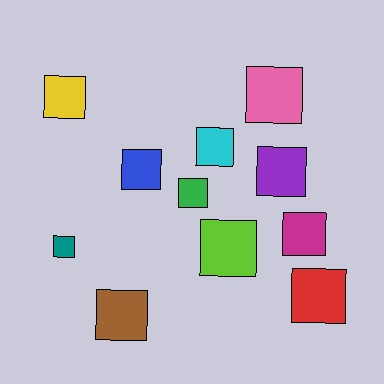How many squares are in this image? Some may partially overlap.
There are 11 squares.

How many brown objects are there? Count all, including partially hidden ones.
There is 1 brown object.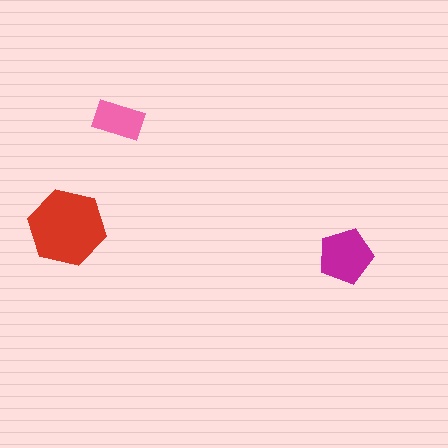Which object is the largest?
The red hexagon.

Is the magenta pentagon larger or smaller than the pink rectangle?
Larger.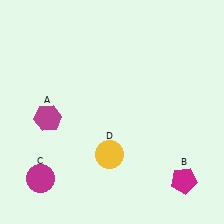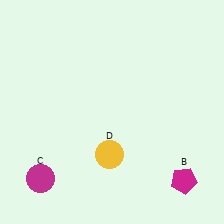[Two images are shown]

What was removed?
The magenta hexagon (A) was removed in Image 2.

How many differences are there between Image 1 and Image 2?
There is 1 difference between the two images.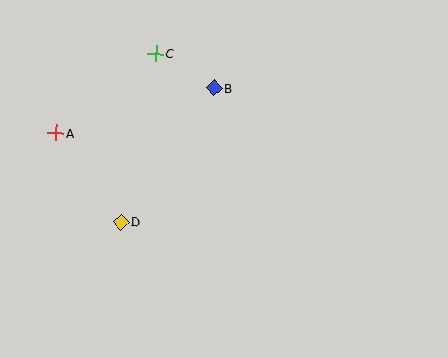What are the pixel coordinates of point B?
Point B is at (214, 88).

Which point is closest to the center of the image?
Point B at (214, 88) is closest to the center.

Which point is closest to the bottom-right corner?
Point D is closest to the bottom-right corner.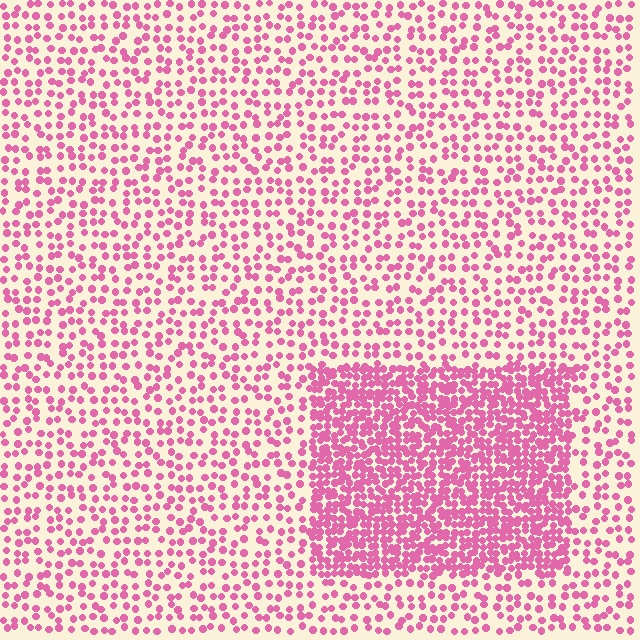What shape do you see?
I see a rectangle.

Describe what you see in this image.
The image contains small pink elements arranged at two different densities. A rectangle-shaped region is visible where the elements are more densely packed than the surrounding area.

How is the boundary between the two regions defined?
The boundary is defined by a change in element density (approximately 2.4x ratio). All elements are the same color, size, and shape.